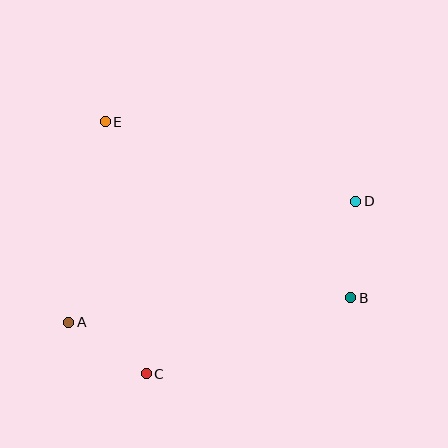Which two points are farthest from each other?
Points A and D are farthest from each other.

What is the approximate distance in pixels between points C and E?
The distance between C and E is approximately 255 pixels.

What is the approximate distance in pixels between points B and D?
The distance between B and D is approximately 96 pixels.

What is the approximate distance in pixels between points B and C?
The distance between B and C is approximately 218 pixels.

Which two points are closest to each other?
Points A and C are closest to each other.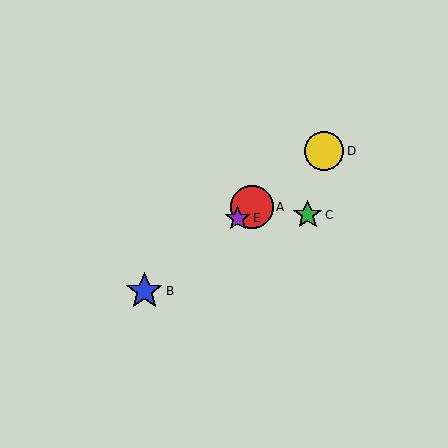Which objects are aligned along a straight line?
Objects A, B, D, E are aligned along a straight line.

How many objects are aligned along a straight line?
4 objects (A, B, D, E) are aligned along a straight line.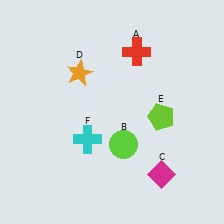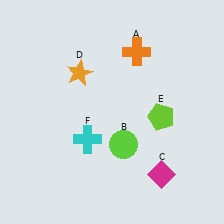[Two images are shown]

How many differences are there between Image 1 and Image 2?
There is 1 difference between the two images.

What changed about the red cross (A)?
In Image 1, A is red. In Image 2, it changed to orange.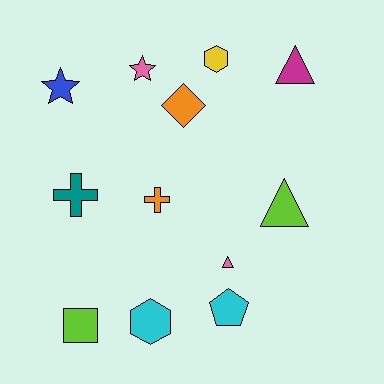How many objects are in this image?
There are 12 objects.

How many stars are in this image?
There are 2 stars.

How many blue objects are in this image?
There is 1 blue object.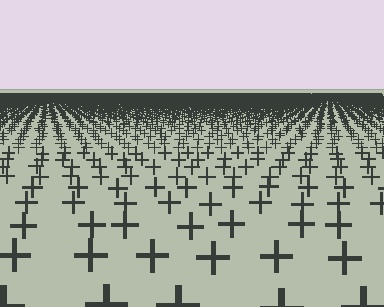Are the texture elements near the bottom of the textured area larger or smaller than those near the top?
Larger. Near the bottom, elements are closer to the viewer and appear at a bigger on-screen size.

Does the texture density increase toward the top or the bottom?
Density increases toward the top.